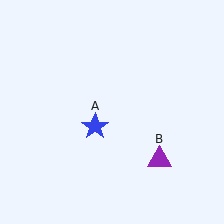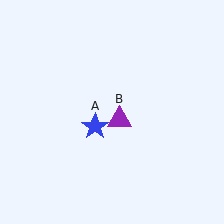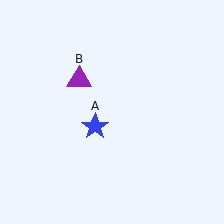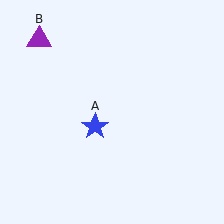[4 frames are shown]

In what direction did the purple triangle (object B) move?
The purple triangle (object B) moved up and to the left.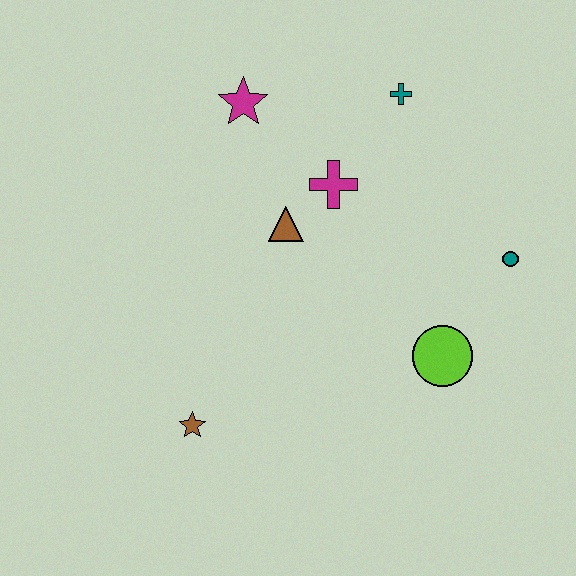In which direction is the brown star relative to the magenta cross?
The brown star is below the magenta cross.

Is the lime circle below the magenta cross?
Yes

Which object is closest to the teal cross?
The magenta cross is closest to the teal cross.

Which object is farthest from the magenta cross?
The brown star is farthest from the magenta cross.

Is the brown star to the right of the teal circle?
No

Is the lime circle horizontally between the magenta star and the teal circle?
Yes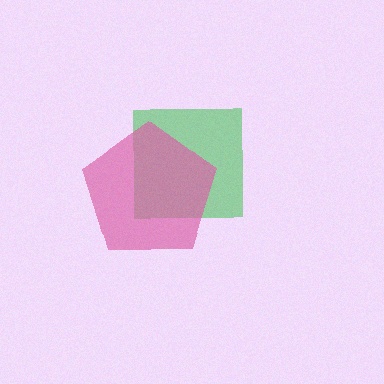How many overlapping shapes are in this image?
There are 2 overlapping shapes in the image.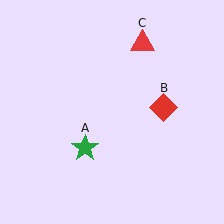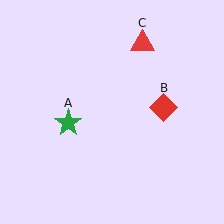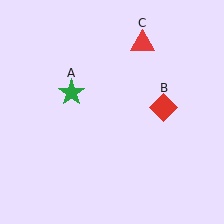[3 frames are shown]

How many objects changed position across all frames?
1 object changed position: green star (object A).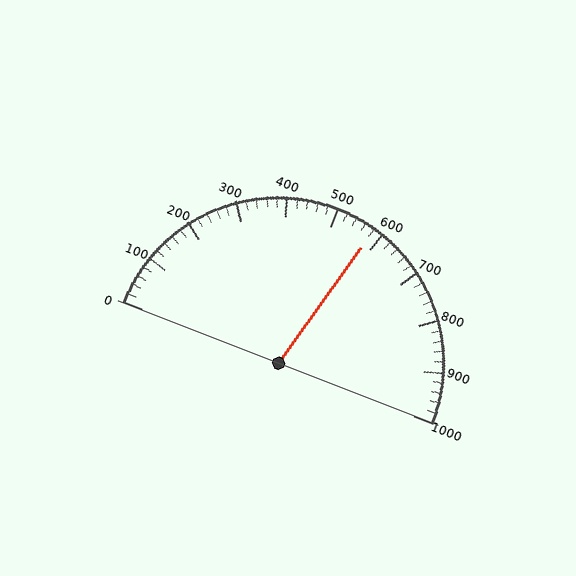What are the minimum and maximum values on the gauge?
The gauge ranges from 0 to 1000.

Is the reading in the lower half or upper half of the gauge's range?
The reading is in the upper half of the range (0 to 1000).